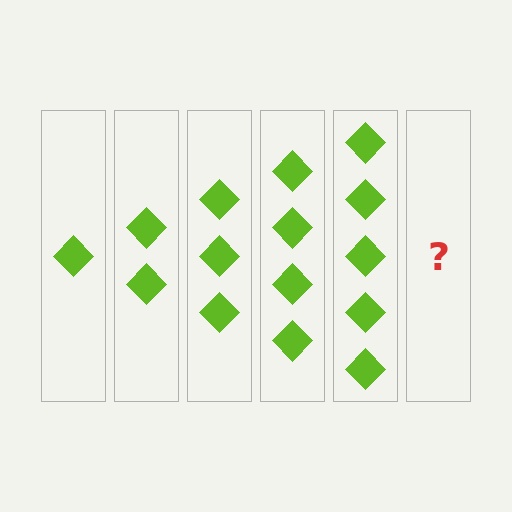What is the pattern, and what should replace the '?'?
The pattern is that each step adds one more diamond. The '?' should be 6 diamonds.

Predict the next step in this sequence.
The next step is 6 diamonds.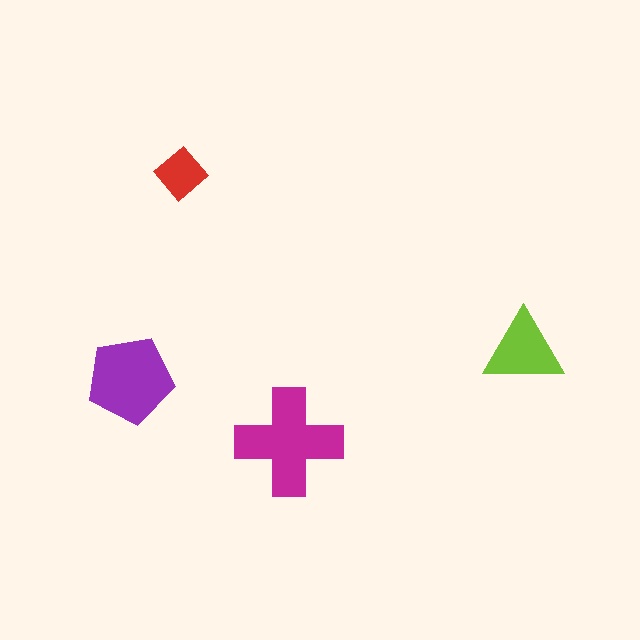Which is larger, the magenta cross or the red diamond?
The magenta cross.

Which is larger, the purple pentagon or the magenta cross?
The magenta cross.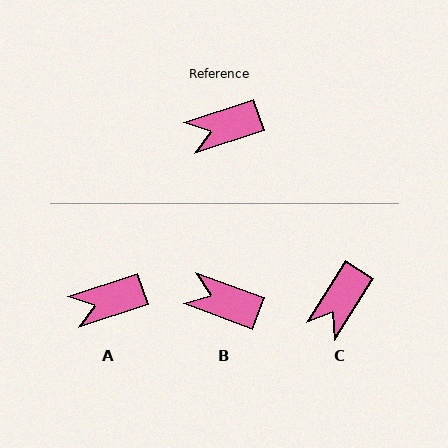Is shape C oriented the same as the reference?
No, it is off by about 39 degrees.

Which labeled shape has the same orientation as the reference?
A.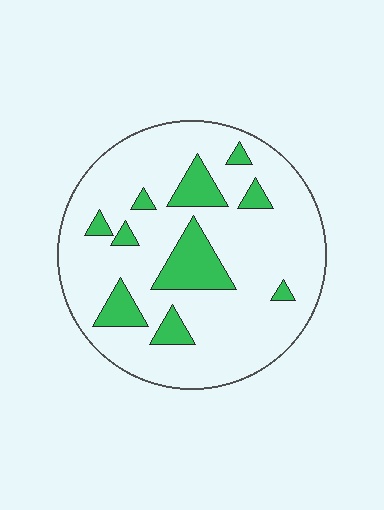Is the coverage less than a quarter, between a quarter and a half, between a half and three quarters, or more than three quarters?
Less than a quarter.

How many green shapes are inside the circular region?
10.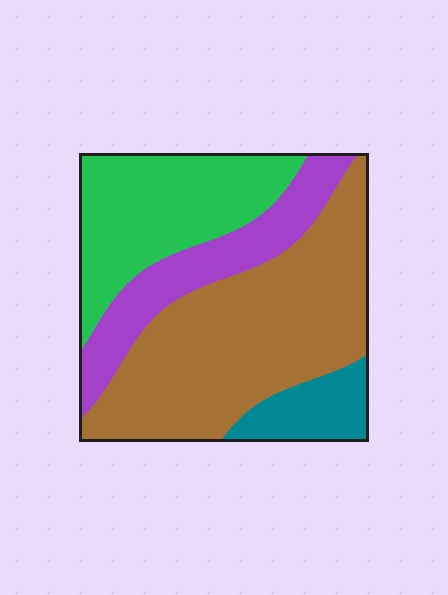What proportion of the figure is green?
Green takes up between a sixth and a third of the figure.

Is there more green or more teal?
Green.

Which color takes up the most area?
Brown, at roughly 45%.